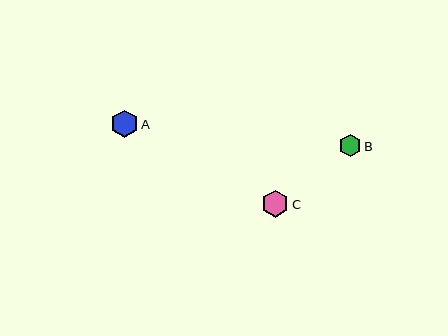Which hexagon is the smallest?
Hexagon B is the smallest with a size of approximately 23 pixels.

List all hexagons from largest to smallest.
From largest to smallest: A, C, B.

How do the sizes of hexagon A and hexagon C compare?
Hexagon A and hexagon C are approximately the same size.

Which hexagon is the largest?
Hexagon A is the largest with a size of approximately 28 pixels.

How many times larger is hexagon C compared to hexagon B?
Hexagon C is approximately 1.2 times the size of hexagon B.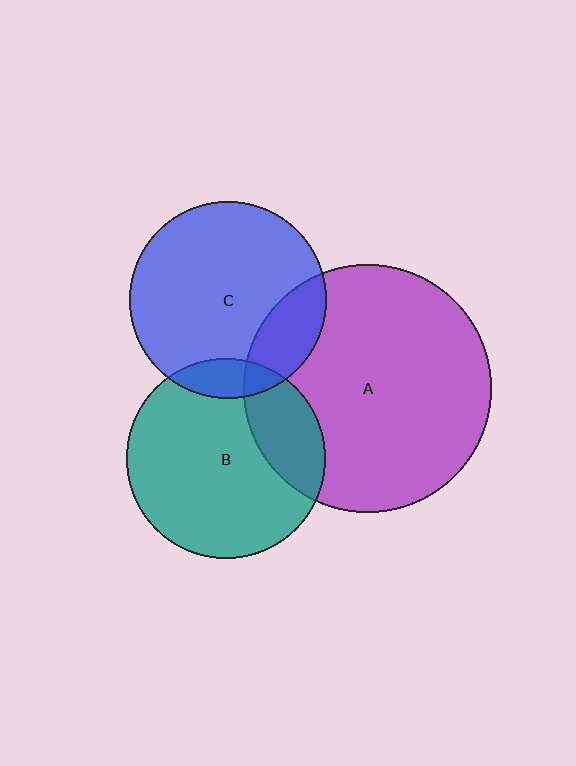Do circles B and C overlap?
Yes.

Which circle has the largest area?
Circle A (purple).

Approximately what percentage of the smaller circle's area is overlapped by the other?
Approximately 10%.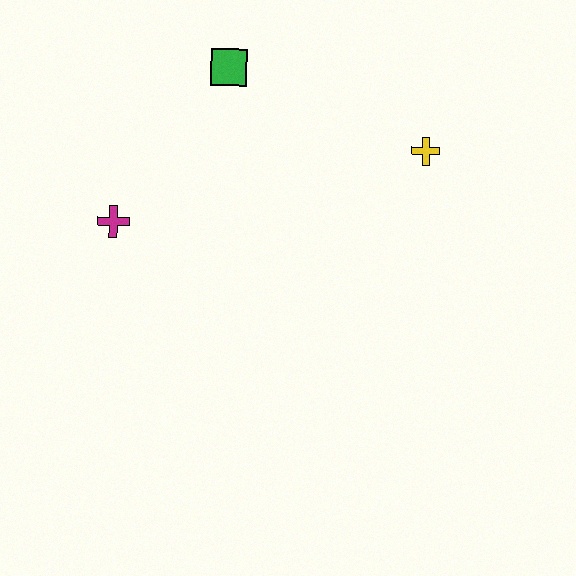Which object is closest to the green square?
The magenta cross is closest to the green square.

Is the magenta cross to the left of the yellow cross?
Yes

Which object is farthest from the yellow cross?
The magenta cross is farthest from the yellow cross.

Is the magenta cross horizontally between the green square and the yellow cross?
No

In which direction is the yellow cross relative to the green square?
The yellow cross is to the right of the green square.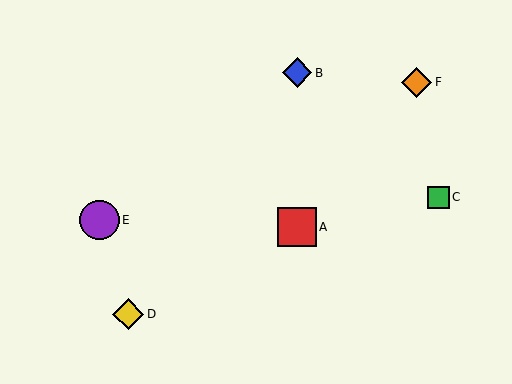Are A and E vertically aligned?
No, A is at x≈297 and E is at x≈99.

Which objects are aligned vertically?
Objects A, B are aligned vertically.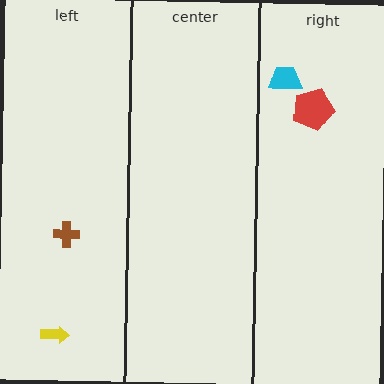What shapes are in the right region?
The cyan trapezoid, the red pentagon.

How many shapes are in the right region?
2.